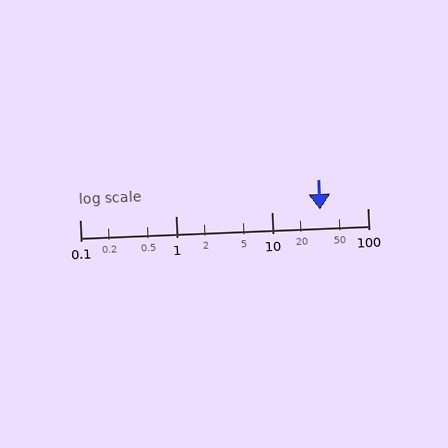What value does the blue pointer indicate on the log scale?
The pointer indicates approximately 32.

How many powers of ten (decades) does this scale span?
The scale spans 3 decades, from 0.1 to 100.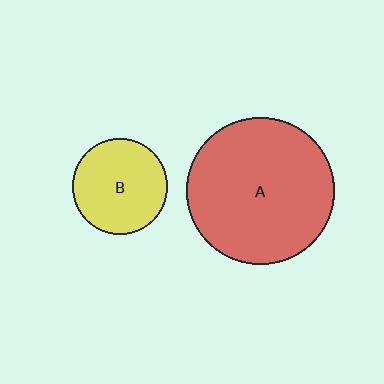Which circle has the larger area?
Circle A (red).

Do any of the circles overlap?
No, none of the circles overlap.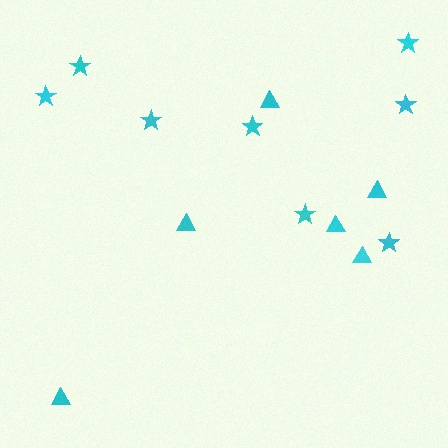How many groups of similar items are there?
There are 2 groups: one group of stars (8) and one group of triangles (6).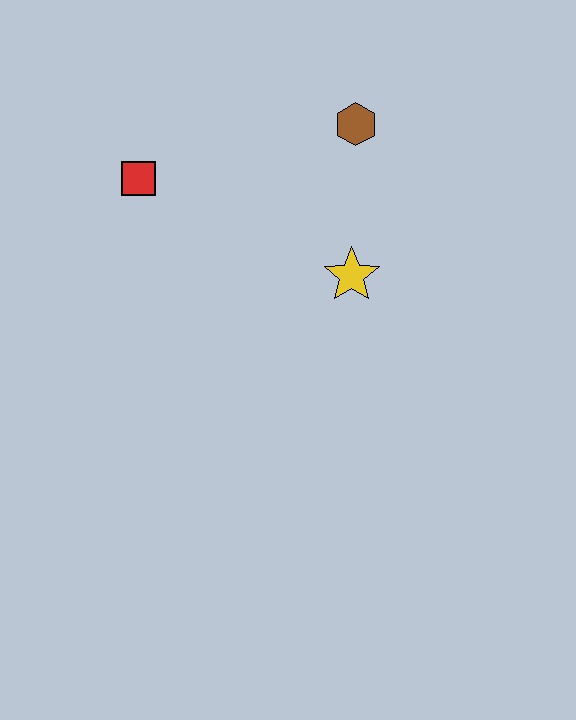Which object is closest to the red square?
The brown hexagon is closest to the red square.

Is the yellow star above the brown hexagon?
No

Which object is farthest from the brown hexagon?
The red square is farthest from the brown hexagon.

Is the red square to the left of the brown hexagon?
Yes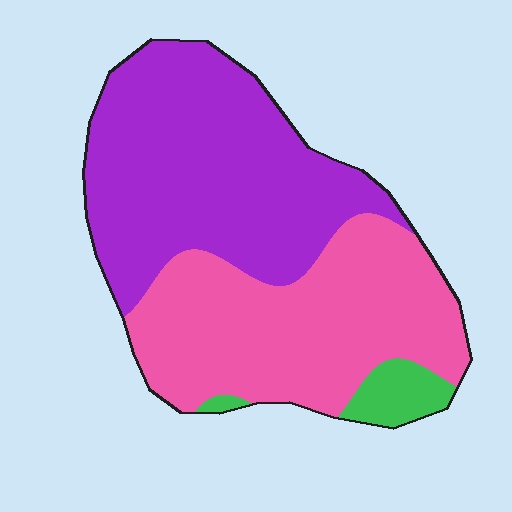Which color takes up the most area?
Purple, at roughly 50%.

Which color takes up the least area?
Green, at roughly 5%.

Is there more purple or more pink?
Purple.